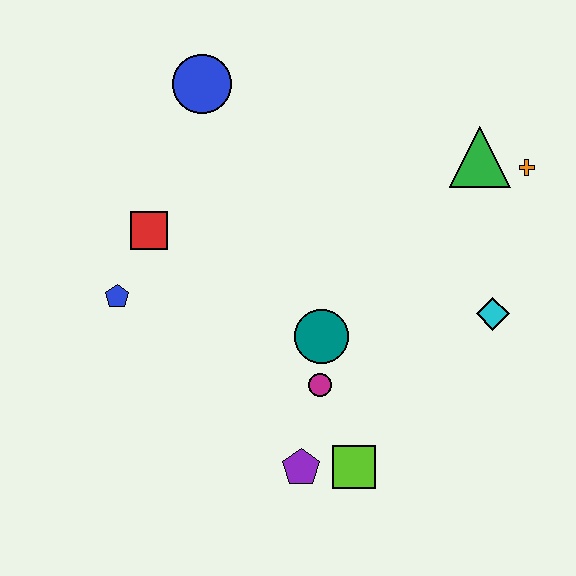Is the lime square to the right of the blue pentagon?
Yes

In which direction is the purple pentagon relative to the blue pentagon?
The purple pentagon is to the right of the blue pentagon.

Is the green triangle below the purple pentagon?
No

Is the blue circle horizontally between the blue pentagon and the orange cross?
Yes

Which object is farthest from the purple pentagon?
The blue circle is farthest from the purple pentagon.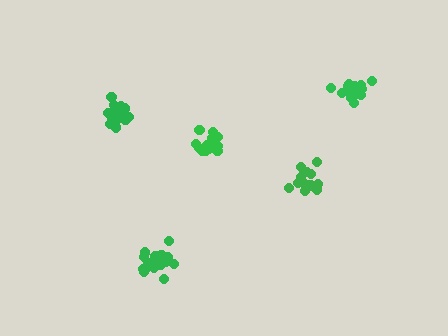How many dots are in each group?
Group 1: 16 dots, Group 2: 14 dots, Group 3: 13 dots, Group 4: 16 dots, Group 5: 17 dots (76 total).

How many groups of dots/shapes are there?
There are 5 groups.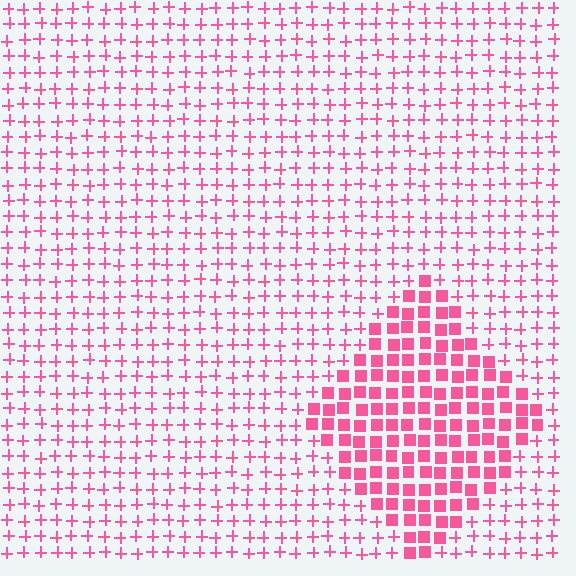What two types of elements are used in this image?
The image uses squares inside the diamond region and plus signs outside it.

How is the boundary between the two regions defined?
The boundary is defined by a change in element shape: squares inside vs. plus signs outside. All elements share the same color and spacing.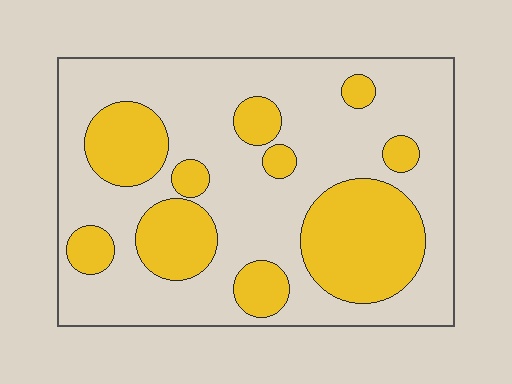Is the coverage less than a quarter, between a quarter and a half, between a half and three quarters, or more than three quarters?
Between a quarter and a half.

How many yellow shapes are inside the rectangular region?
10.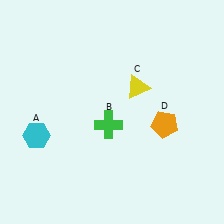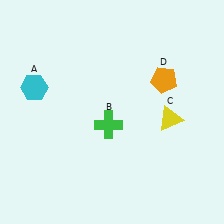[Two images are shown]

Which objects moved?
The objects that moved are: the cyan hexagon (A), the yellow triangle (C), the orange pentagon (D).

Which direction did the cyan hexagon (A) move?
The cyan hexagon (A) moved up.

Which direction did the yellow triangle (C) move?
The yellow triangle (C) moved right.